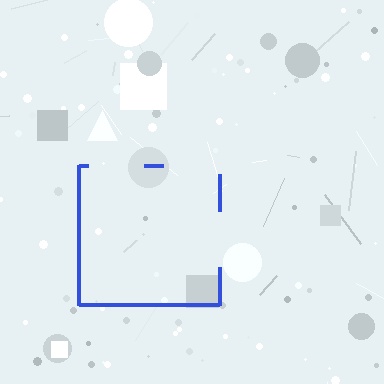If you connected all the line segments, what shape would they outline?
They would outline a square.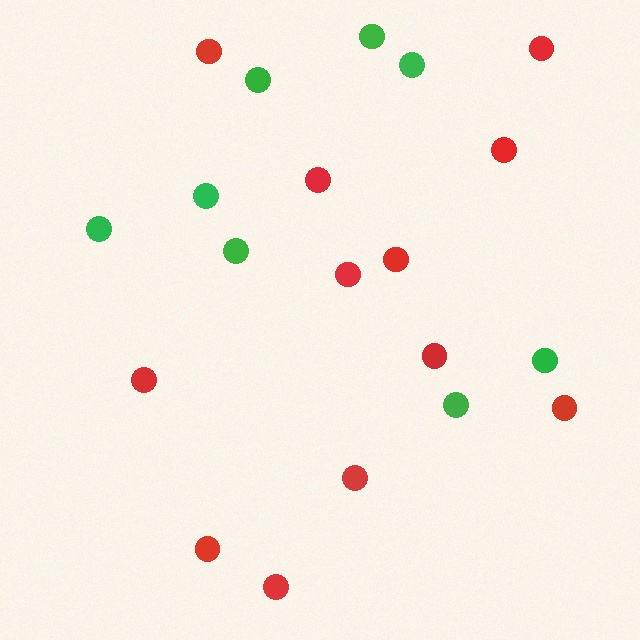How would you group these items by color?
There are 2 groups: one group of red circles (12) and one group of green circles (8).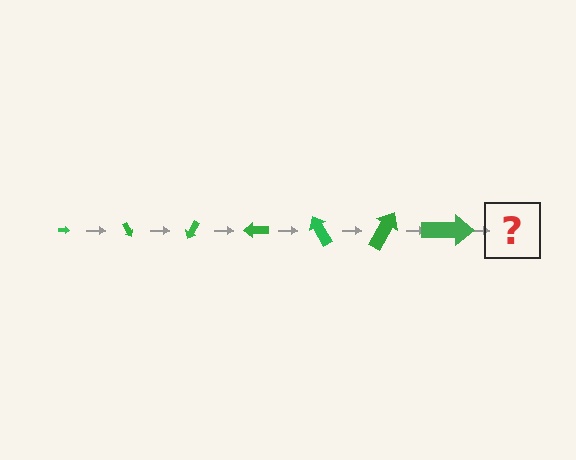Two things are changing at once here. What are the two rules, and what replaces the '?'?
The two rules are that the arrow grows larger each step and it rotates 60 degrees each step. The '?' should be an arrow, larger than the previous one and rotated 420 degrees from the start.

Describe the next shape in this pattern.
It should be an arrow, larger than the previous one and rotated 420 degrees from the start.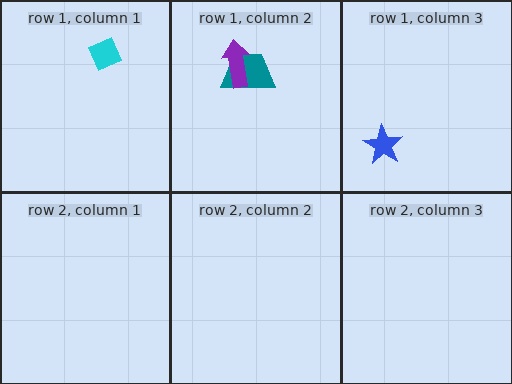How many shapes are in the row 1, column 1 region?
1.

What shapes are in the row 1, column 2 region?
The teal trapezoid, the purple arrow.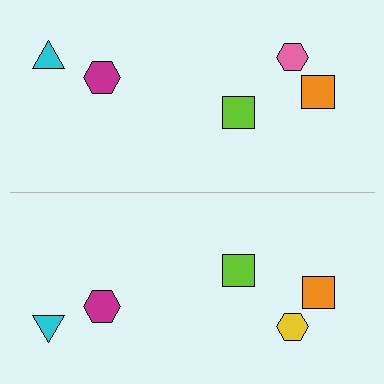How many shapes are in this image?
There are 10 shapes in this image.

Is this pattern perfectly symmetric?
No, the pattern is not perfectly symmetric. The yellow hexagon on the bottom side breaks the symmetry — its mirror counterpart is pink.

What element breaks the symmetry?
The yellow hexagon on the bottom side breaks the symmetry — its mirror counterpart is pink.